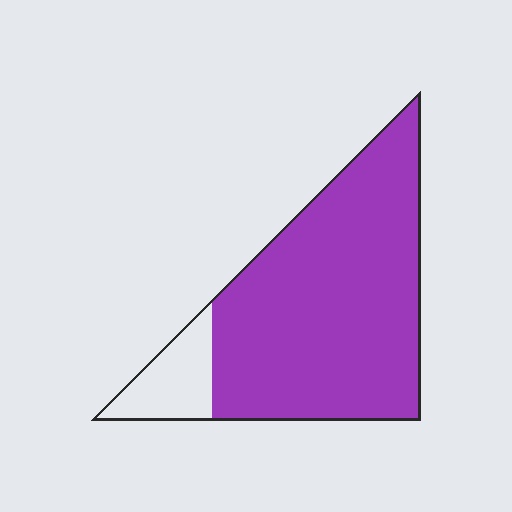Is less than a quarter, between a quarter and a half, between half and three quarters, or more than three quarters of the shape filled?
More than three quarters.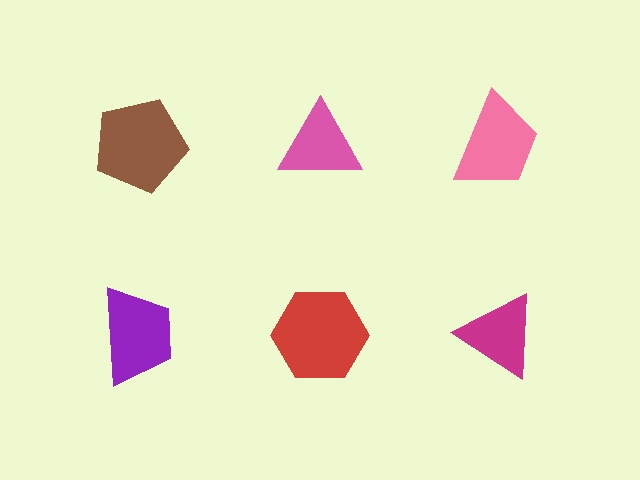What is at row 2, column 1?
A purple trapezoid.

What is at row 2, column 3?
A magenta triangle.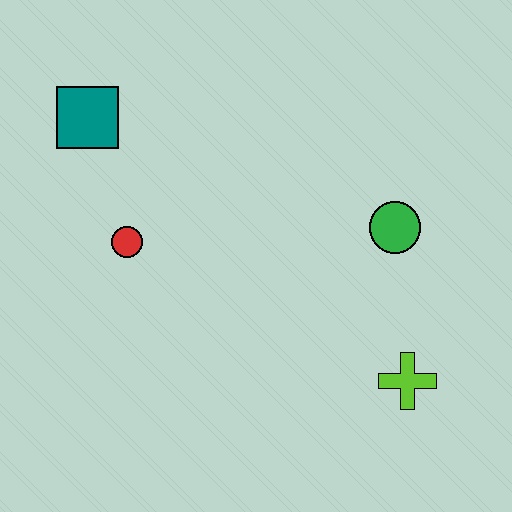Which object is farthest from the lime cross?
The teal square is farthest from the lime cross.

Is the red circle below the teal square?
Yes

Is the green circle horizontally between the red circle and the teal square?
No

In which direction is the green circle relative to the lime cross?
The green circle is above the lime cross.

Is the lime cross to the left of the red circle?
No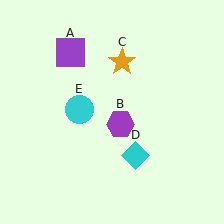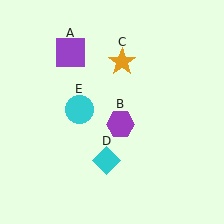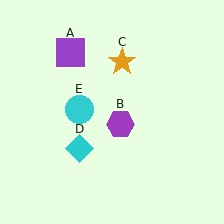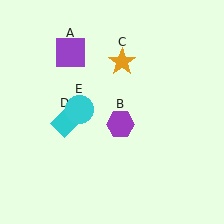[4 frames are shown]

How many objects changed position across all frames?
1 object changed position: cyan diamond (object D).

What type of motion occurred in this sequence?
The cyan diamond (object D) rotated clockwise around the center of the scene.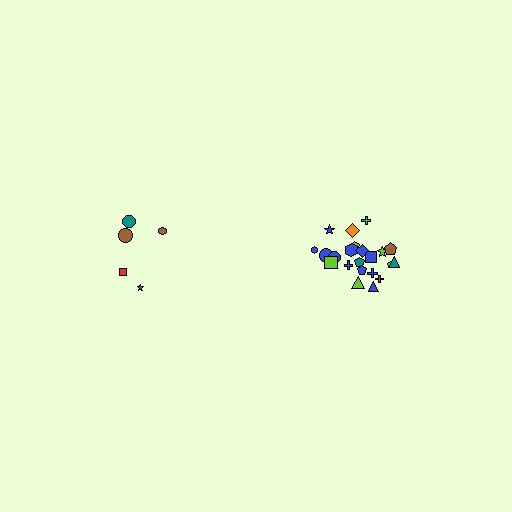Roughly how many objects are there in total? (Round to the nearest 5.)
Roughly 25 objects in total.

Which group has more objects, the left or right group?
The right group.